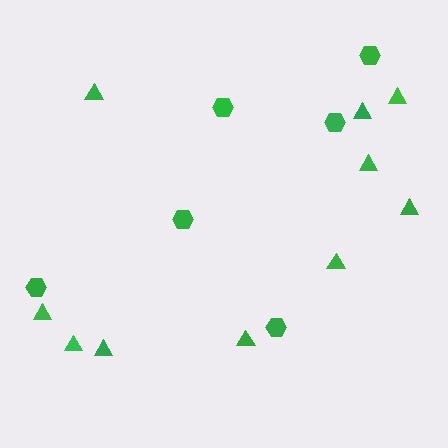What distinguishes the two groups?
There are 2 groups: one group of hexagons (6) and one group of triangles (10).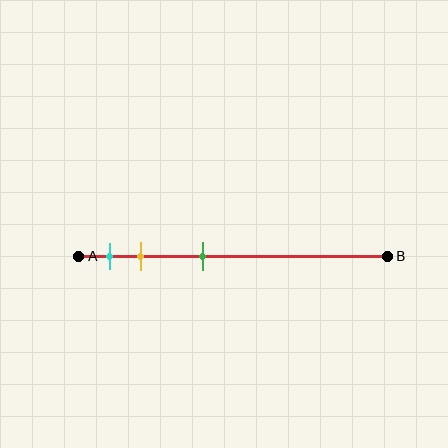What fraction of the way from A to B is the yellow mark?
The yellow mark is approximately 20% (0.2) of the way from A to B.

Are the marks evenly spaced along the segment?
No, the marks are not evenly spaced.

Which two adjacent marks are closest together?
The cyan and yellow marks are the closest adjacent pair.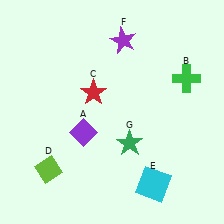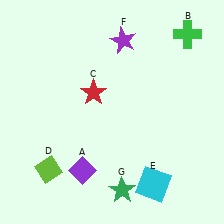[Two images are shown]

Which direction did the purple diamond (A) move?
The purple diamond (A) moved down.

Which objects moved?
The objects that moved are: the purple diamond (A), the green cross (B), the green star (G).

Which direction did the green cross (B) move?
The green cross (B) moved up.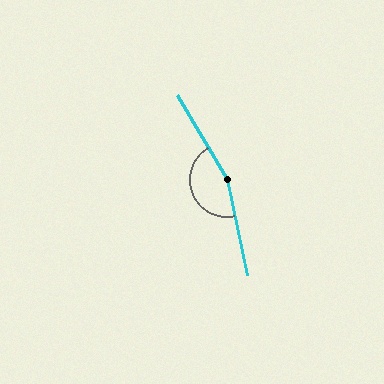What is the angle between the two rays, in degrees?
Approximately 161 degrees.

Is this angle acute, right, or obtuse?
It is obtuse.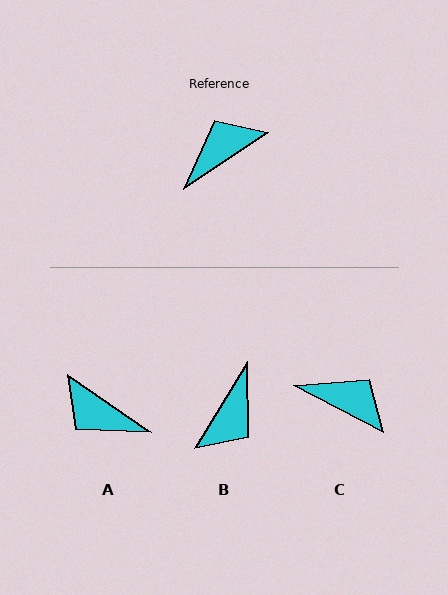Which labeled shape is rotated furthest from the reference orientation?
B, about 155 degrees away.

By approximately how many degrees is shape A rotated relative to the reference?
Approximately 111 degrees counter-clockwise.